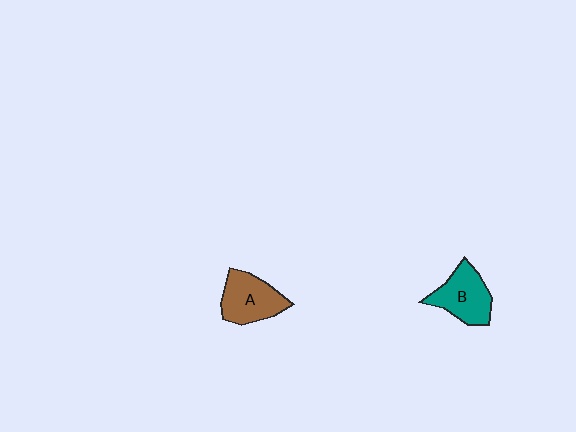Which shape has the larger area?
Shape A (brown).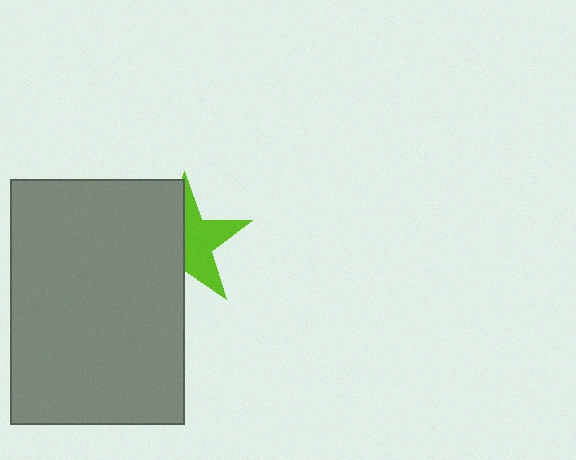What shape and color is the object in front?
The object in front is a gray rectangle.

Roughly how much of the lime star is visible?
About half of it is visible (roughly 49%).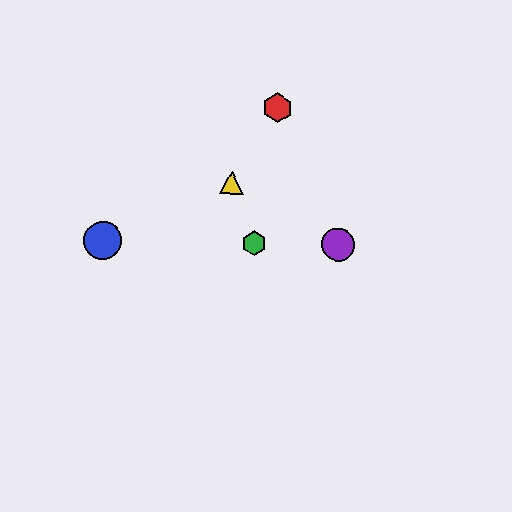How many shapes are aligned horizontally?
3 shapes (the blue circle, the green hexagon, the purple circle) are aligned horizontally.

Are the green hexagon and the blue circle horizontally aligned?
Yes, both are at y≈243.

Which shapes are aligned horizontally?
The blue circle, the green hexagon, the purple circle are aligned horizontally.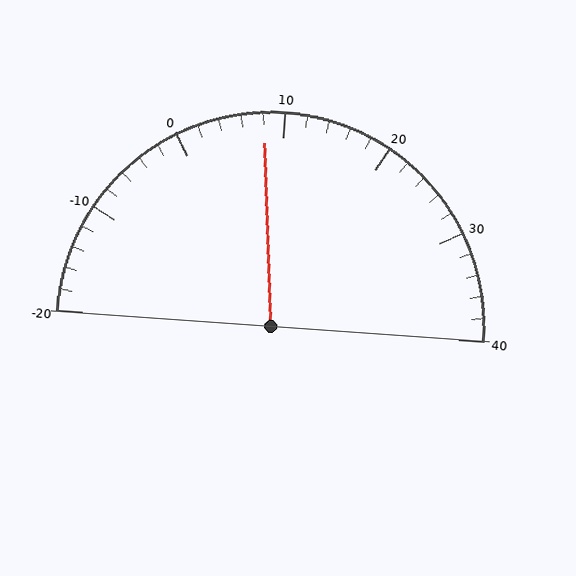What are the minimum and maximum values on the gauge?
The gauge ranges from -20 to 40.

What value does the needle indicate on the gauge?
The needle indicates approximately 8.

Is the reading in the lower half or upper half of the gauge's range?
The reading is in the lower half of the range (-20 to 40).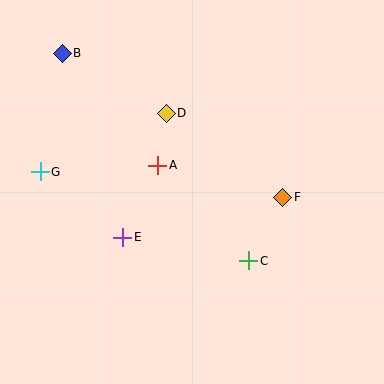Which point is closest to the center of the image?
Point A at (158, 165) is closest to the center.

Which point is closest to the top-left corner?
Point B is closest to the top-left corner.